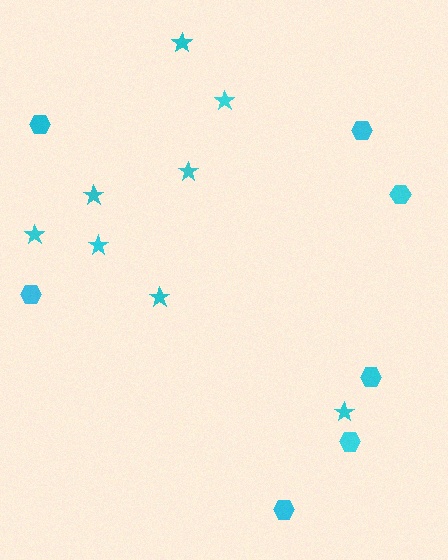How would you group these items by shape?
There are 2 groups: one group of stars (8) and one group of hexagons (7).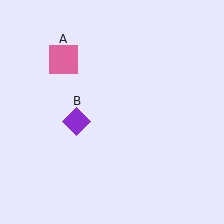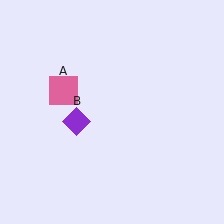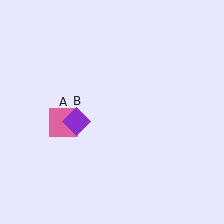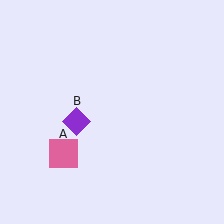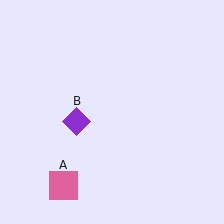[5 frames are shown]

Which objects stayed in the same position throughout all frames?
Purple diamond (object B) remained stationary.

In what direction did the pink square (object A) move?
The pink square (object A) moved down.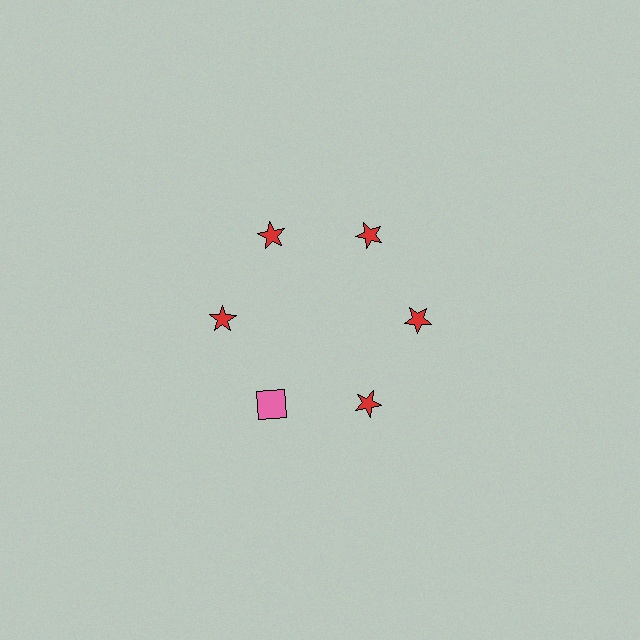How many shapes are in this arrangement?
There are 6 shapes arranged in a ring pattern.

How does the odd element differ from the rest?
It differs in both color (pink instead of red) and shape (square instead of star).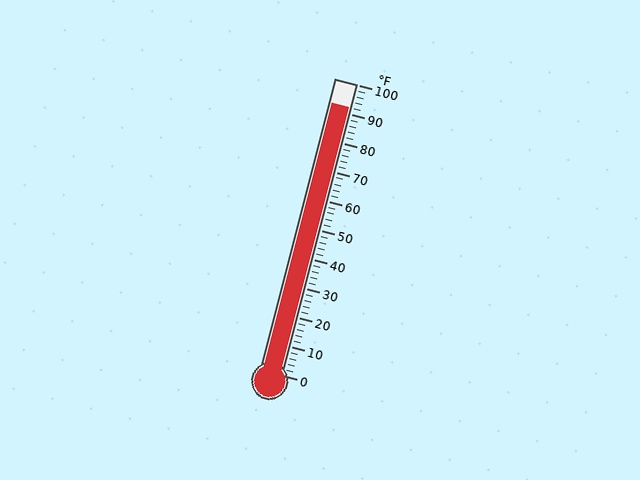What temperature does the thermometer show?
The thermometer shows approximately 92°F.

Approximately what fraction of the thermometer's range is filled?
The thermometer is filled to approximately 90% of its range.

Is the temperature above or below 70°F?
The temperature is above 70°F.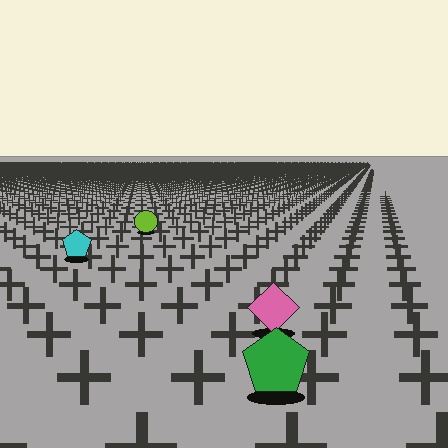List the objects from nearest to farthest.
From nearest to farthest: the green pentagon, the pink diamond, the cyan pentagon, the lime circle.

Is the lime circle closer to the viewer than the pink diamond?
No. The pink diamond is closer — you can tell from the texture gradient: the ground texture is coarser near it.